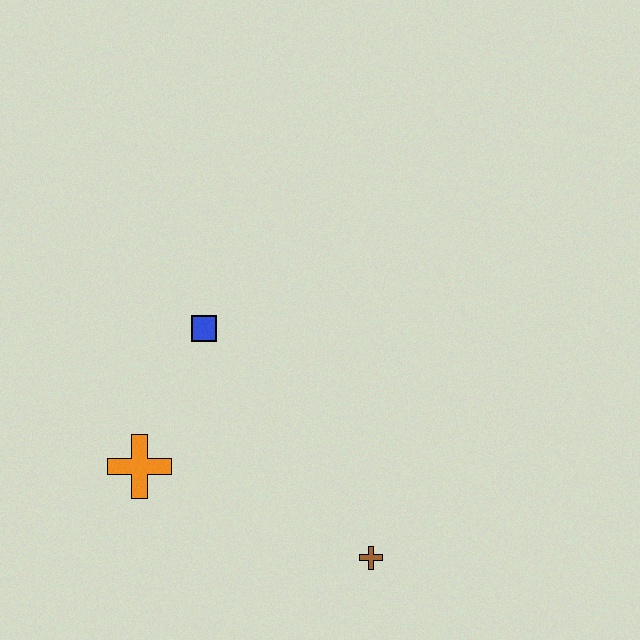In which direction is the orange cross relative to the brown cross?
The orange cross is to the left of the brown cross.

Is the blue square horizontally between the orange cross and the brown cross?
Yes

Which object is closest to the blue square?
The orange cross is closest to the blue square.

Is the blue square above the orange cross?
Yes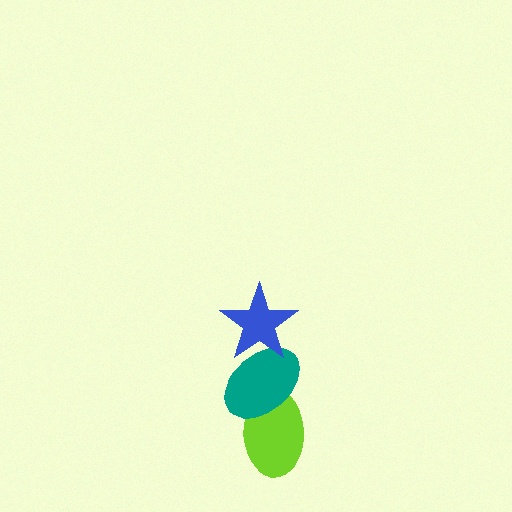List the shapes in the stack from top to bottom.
From top to bottom: the blue star, the teal ellipse, the lime ellipse.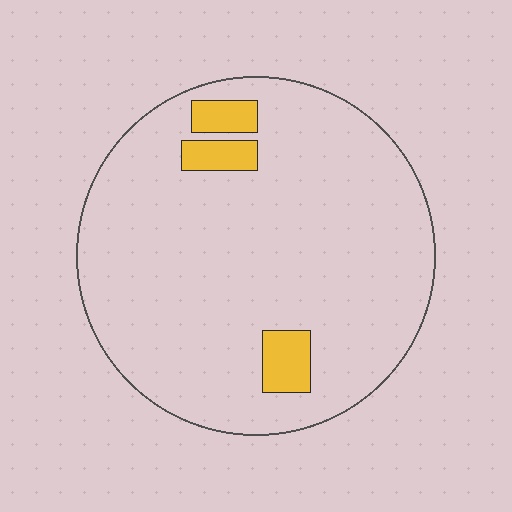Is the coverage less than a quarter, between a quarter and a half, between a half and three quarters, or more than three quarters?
Less than a quarter.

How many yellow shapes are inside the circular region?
3.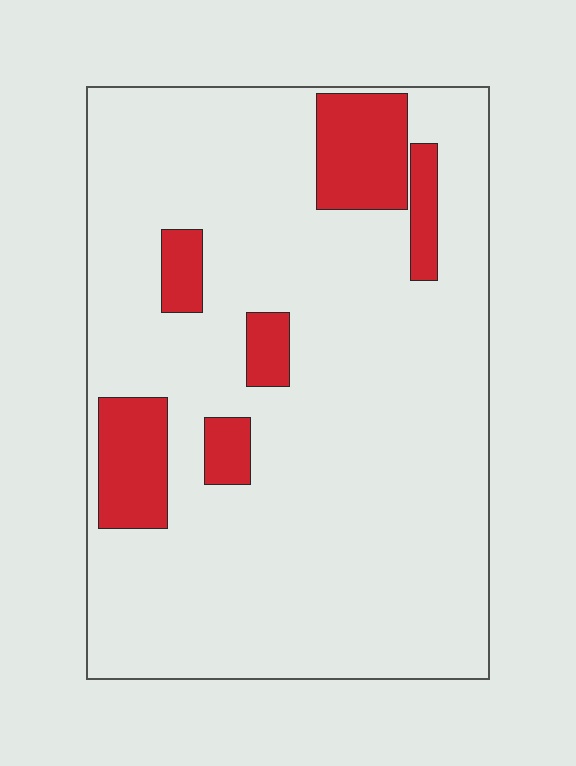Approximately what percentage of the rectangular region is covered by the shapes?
Approximately 15%.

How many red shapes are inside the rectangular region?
6.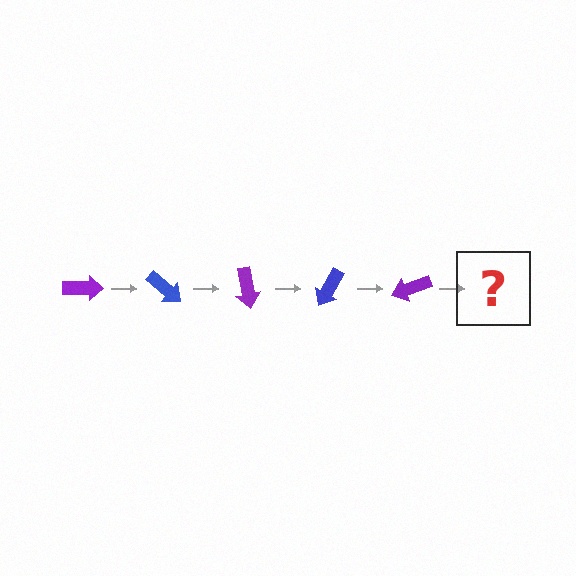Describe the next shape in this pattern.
It should be a blue arrow, rotated 200 degrees from the start.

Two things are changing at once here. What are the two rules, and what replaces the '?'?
The two rules are that it rotates 40 degrees each step and the color cycles through purple and blue. The '?' should be a blue arrow, rotated 200 degrees from the start.